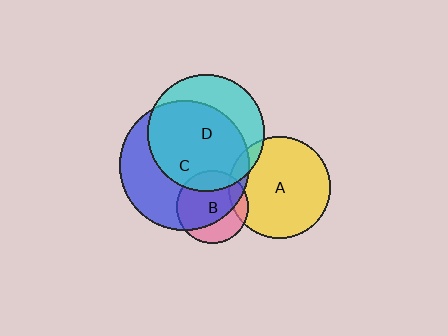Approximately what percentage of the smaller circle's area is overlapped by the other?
Approximately 65%.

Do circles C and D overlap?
Yes.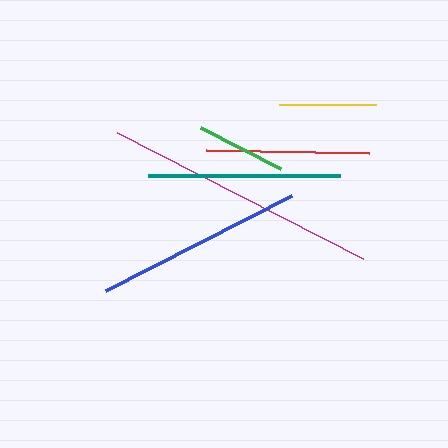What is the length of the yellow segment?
The yellow segment is approximately 97 pixels long.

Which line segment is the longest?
The magenta line is the longest at approximately 277 pixels.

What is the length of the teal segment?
The teal segment is approximately 192 pixels long.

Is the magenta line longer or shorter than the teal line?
The magenta line is longer than the teal line.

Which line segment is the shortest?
The green line is the shortest at approximately 90 pixels.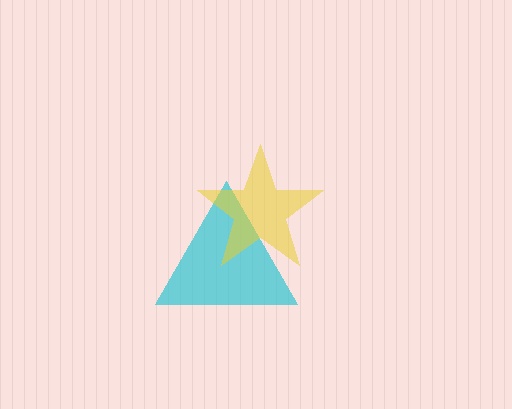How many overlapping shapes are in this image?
There are 2 overlapping shapes in the image.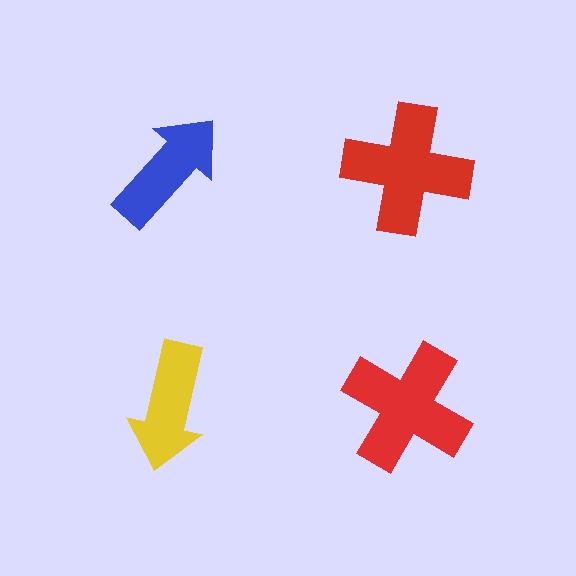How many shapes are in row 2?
2 shapes.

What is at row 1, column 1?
A blue arrow.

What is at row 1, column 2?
A red cross.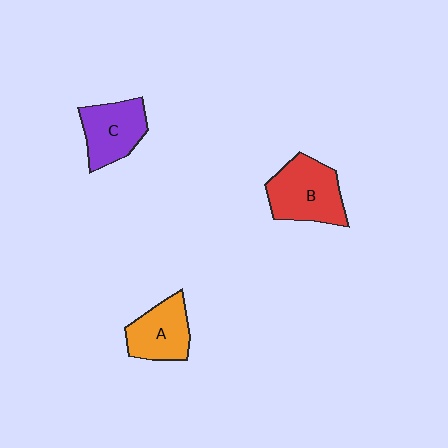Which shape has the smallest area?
Shape A (orange).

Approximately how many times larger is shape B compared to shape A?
Approximately 1.3 times.